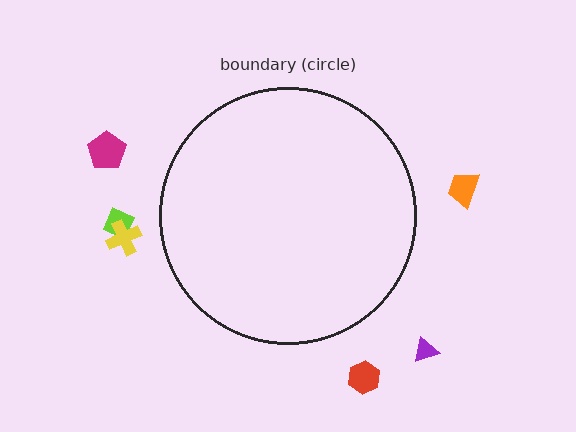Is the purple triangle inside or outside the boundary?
Outside.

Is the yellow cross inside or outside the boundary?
Outside.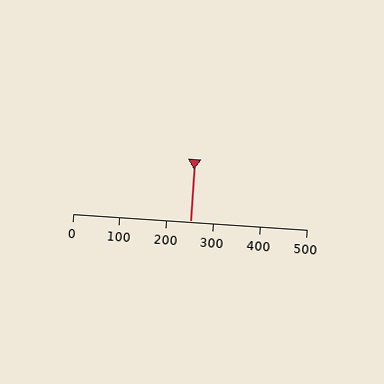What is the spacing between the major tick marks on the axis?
The major ticks are spaced 100 apart.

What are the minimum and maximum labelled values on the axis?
The axis runs from 0 to 500.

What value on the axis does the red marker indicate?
The marker indicates approximately 250.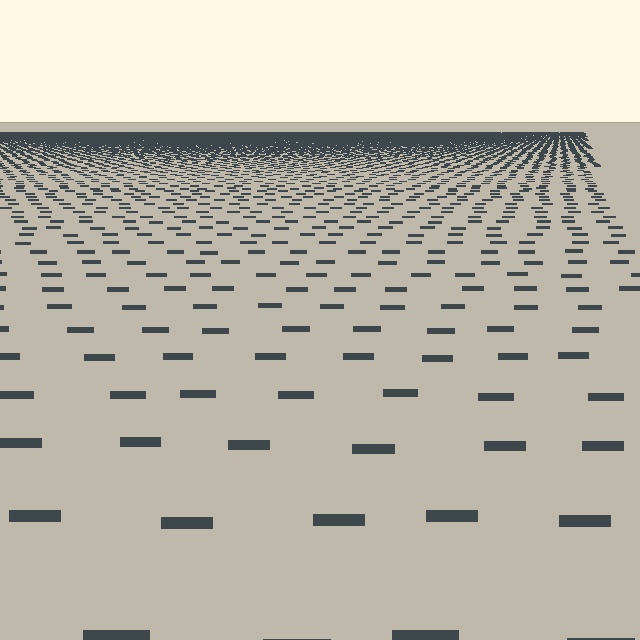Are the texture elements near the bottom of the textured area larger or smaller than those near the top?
Larger. Near the bottom, elements are closer to the viewer and appear at a bigger on-screen size.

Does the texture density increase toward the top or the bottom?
Density increases toward the top.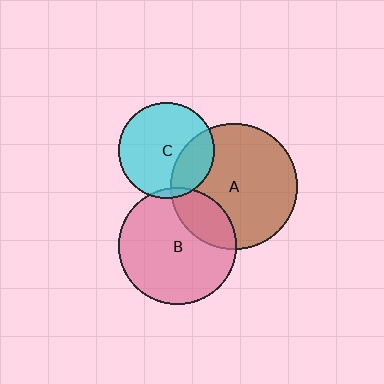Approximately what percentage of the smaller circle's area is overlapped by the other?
Approximately 5%.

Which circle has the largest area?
Circle A (brown).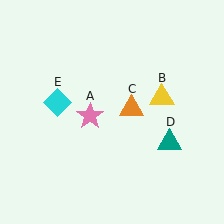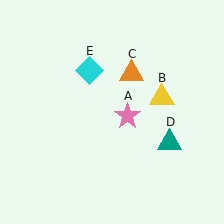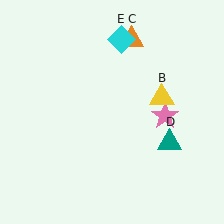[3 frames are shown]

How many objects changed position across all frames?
3 objects changed position: pink star (object A), orange triangle (object C), cyan diamond (object E).